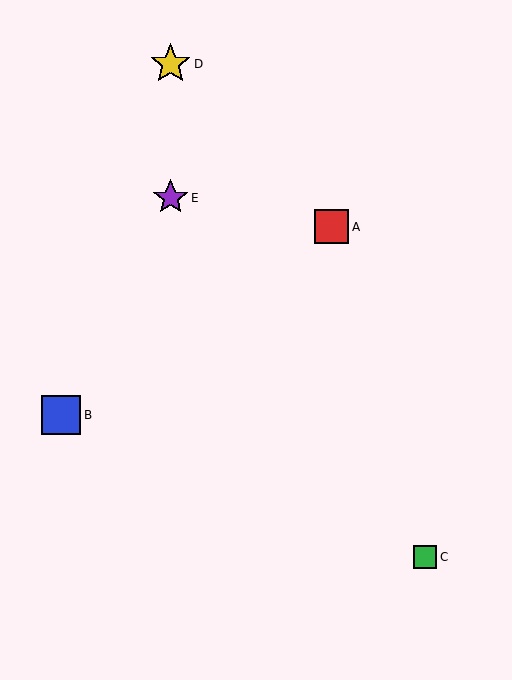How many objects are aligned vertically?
2 objects (D, E) are aligned vertically.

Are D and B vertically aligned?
No, D is at x≈171 and B is at x≈61.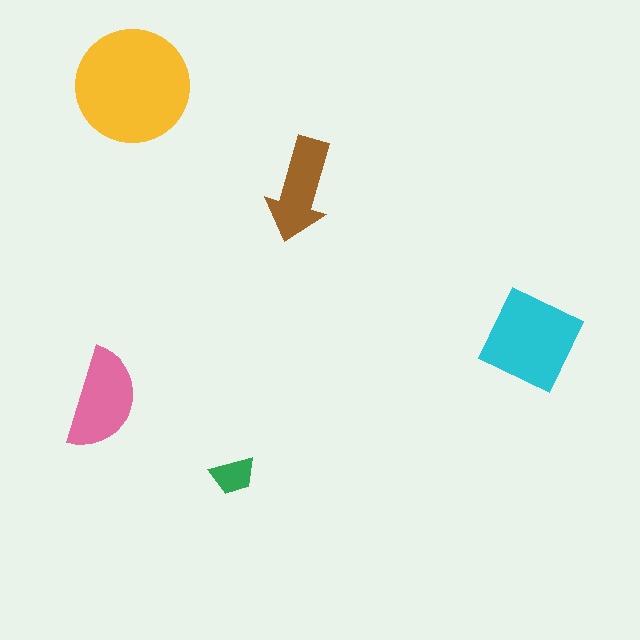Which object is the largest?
The yellow circle.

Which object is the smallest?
The green trapezoid.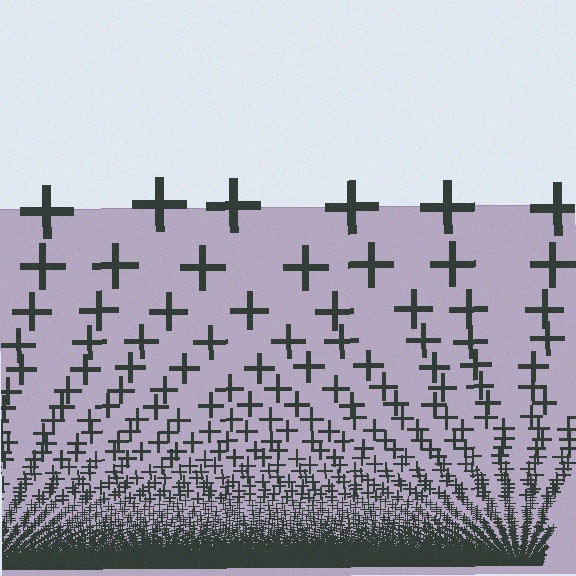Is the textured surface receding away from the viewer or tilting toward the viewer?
The surface appears to tilt toward the viewer. Texture elements get larger and sparser toward the top.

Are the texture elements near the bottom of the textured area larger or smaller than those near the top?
Smaller. The gradient is inverted — elements near the bottom are smaller and denser.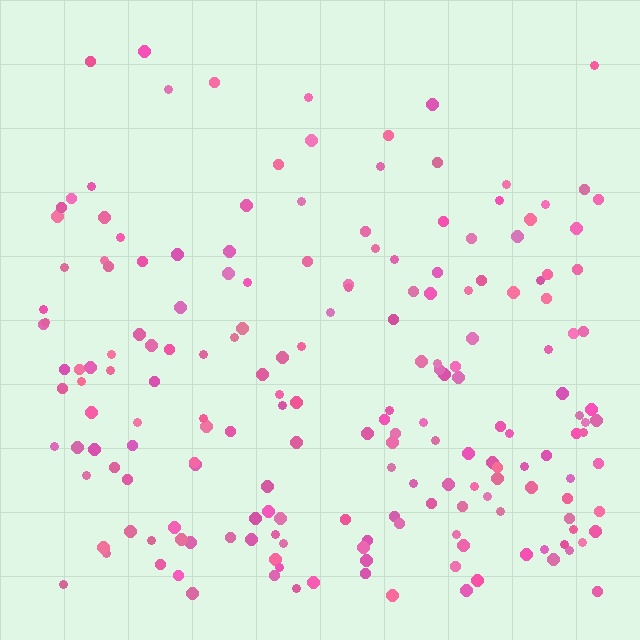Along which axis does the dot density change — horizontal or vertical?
Vertical.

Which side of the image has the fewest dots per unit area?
The top.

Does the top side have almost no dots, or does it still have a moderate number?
Still a moderate number, just noticeably fewer than the bottom.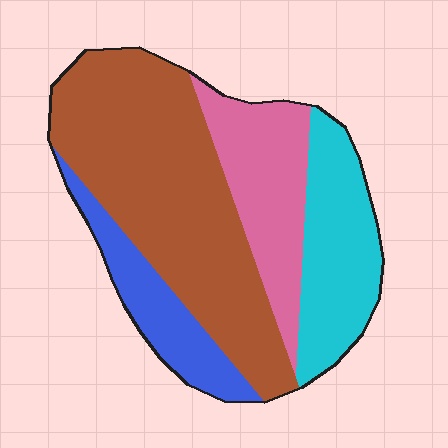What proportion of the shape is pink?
Pink takes up about one fifth (1/5) of the shape.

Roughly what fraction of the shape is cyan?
Cyan covers roughly 20% of the shape.